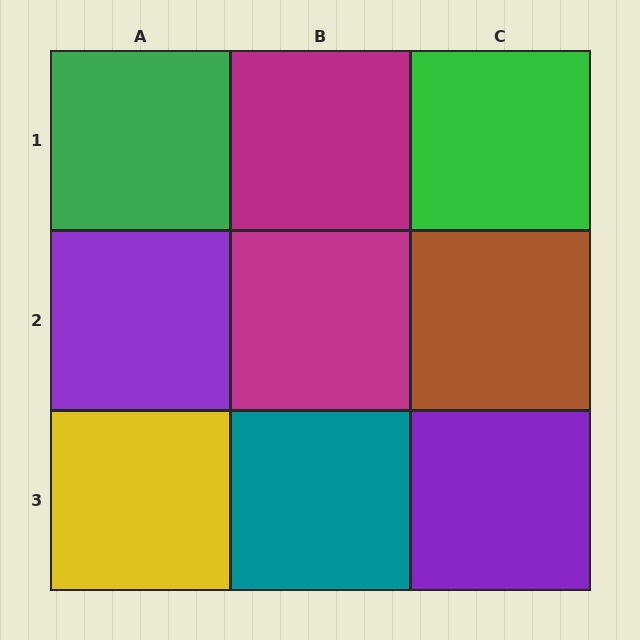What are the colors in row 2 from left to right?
Purple, magenta, brown.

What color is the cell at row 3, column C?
Purple.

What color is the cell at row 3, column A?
Yellow.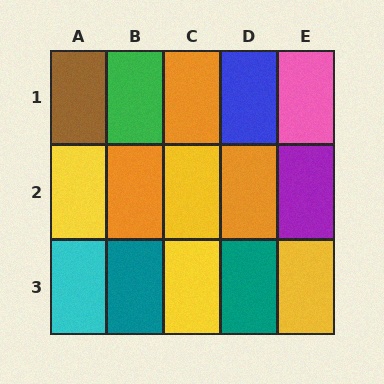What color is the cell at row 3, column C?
Yellow.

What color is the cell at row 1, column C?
Orange.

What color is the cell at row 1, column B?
Green.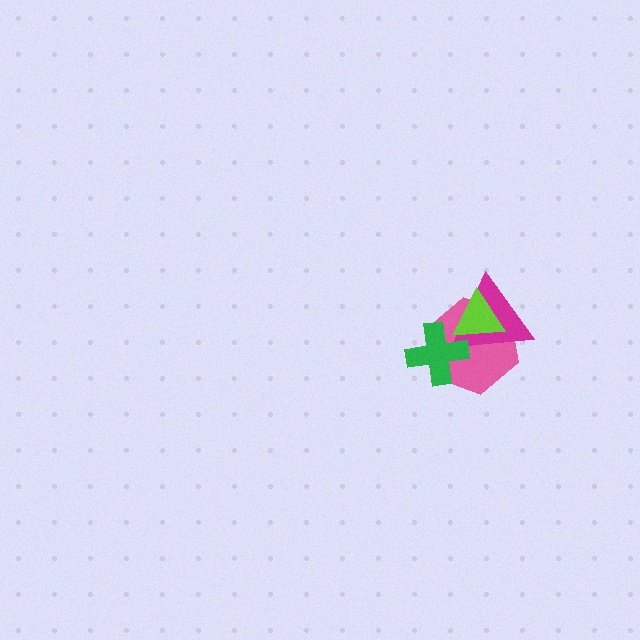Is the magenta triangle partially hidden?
Yes, it is partially covered by another shape.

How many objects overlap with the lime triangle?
3 objects overlap with the lime triangle.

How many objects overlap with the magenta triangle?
3 objects overlap with the magenta triangle.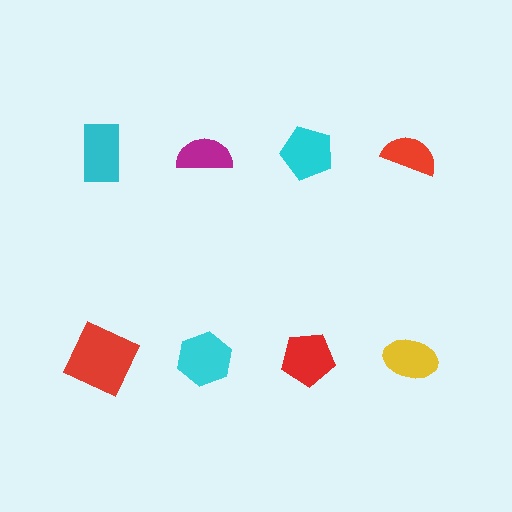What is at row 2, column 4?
A yellow ellipse.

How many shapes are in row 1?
4 shapes.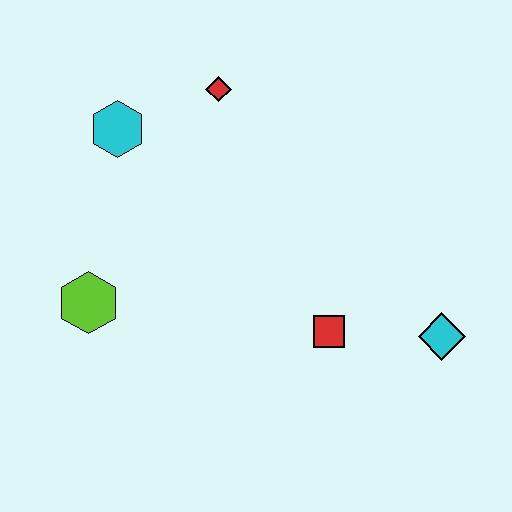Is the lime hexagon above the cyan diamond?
Yes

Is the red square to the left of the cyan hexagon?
No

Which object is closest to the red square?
The cyan diamond is closest to the red square.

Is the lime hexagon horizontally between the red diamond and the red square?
No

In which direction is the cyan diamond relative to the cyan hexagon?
The cyan diamond is to the right of the cyan hexagon.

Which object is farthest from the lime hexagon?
The cyan diamond is farthest from the lime hexagon.